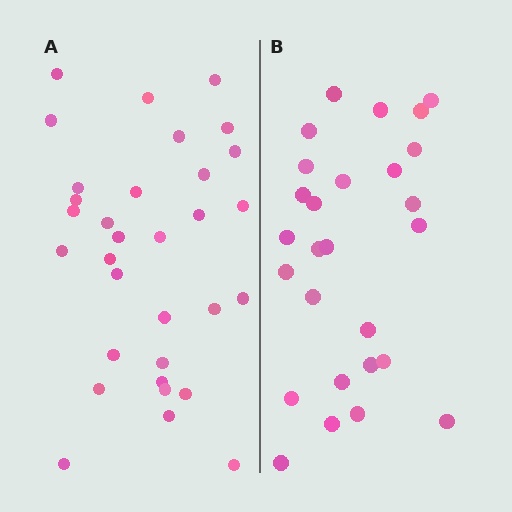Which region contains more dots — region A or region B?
Region A (the left region) has more dots.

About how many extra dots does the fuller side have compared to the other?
Region A has about 5 more dots than region B.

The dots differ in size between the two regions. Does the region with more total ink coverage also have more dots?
No. Region B has more total ink coverage because its dots are larger, but region A actually contains more individual dots. Total area can be misleading — the number of items is what matters here.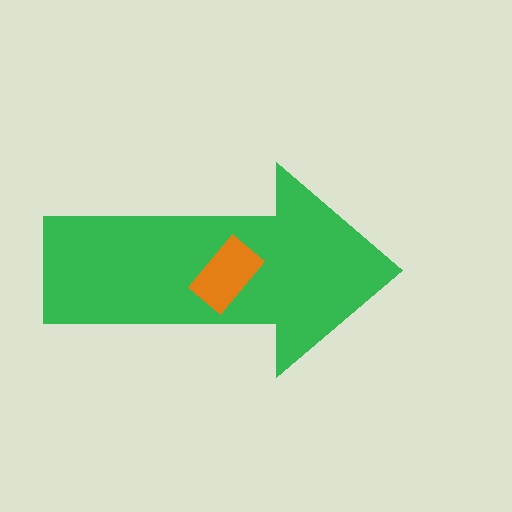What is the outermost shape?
The green arrow.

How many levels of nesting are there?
2.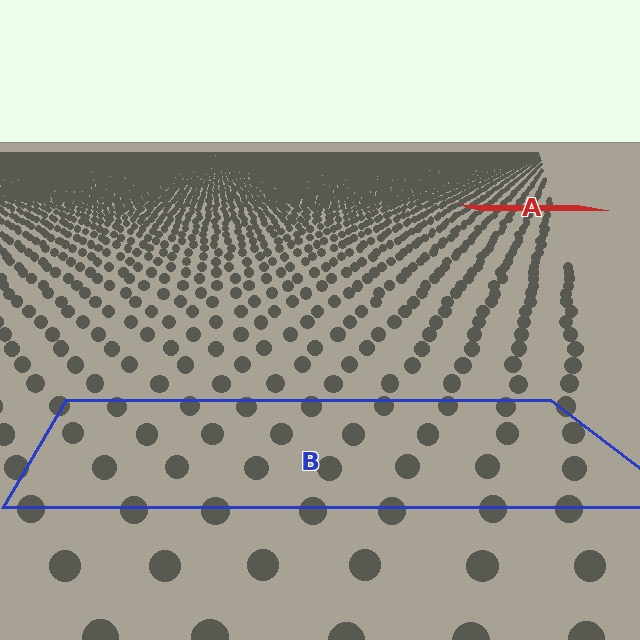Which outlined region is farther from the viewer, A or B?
Region A is farther from the viewer — the texture elements inside it appear smaller and more densely packed.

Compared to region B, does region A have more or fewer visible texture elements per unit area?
Region A has more texture elements per unit area — they are packed more densely because it is farther away.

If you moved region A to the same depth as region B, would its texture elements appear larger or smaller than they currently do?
They would appear larger. At a closer depth, the same texture elements are projected at a bigger on-screen size.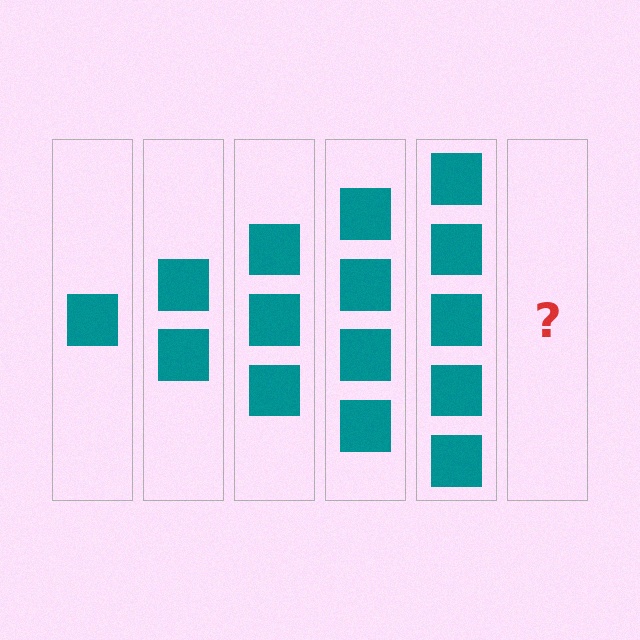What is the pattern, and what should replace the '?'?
The pattern is that each step adds one more square. The '?' should be 6 squares.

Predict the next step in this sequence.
The next step is 6 squares.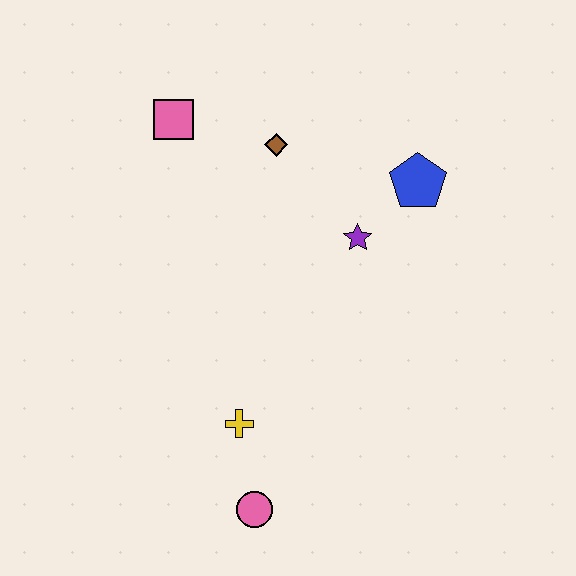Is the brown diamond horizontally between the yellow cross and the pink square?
No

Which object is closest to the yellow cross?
The pink circle is closest to the yellow cross.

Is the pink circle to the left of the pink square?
No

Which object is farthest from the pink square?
The pink circle is farthest from the pink square.